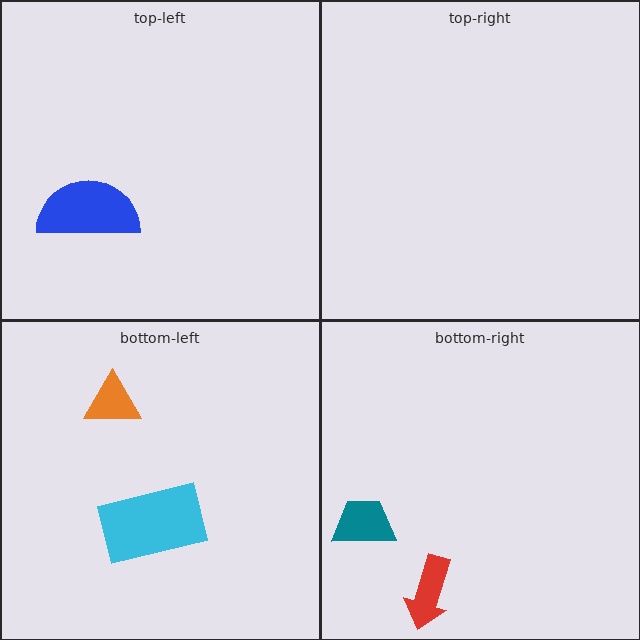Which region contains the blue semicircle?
The top-left region.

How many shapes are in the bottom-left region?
2.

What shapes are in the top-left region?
The blue semicircle.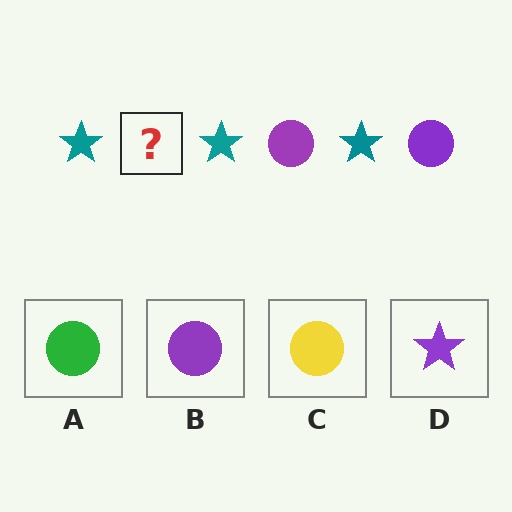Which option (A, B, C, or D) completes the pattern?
B.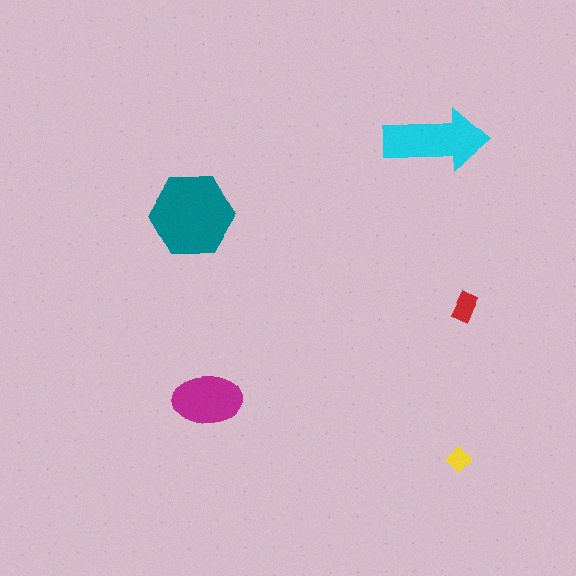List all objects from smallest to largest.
The yellow diamond, the red rectangle, the magenta ellipse, the cyan arrow, the teal hexagon.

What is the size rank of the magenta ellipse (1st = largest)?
3rd.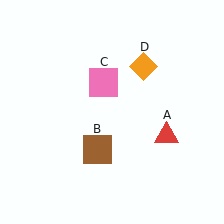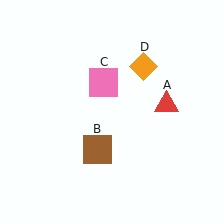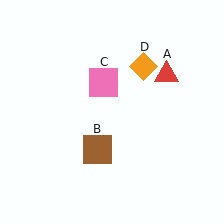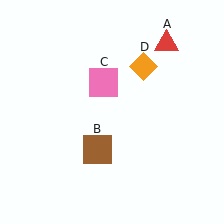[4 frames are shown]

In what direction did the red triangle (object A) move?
The red triangle (object A) moved up.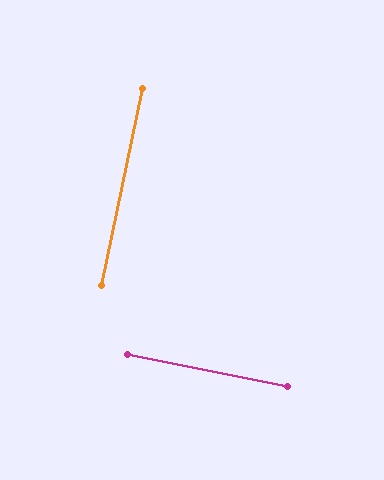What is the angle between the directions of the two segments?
Approximately 90 degrees.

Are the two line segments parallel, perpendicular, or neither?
Perpendicular — they meet at approximately 90°.